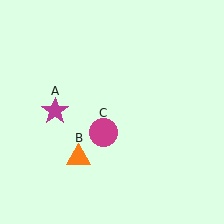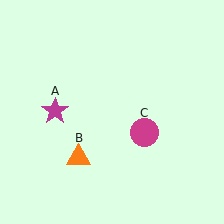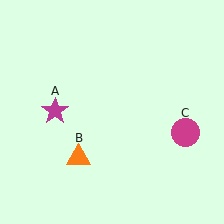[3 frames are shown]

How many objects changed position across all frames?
1 object changed position: magenta circle (object C).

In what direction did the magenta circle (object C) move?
The magenta circle (object C) moved right.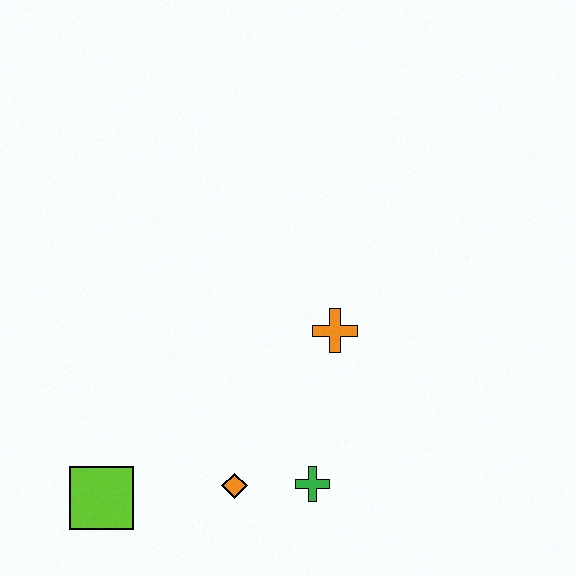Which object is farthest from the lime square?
The orange cross is farthest from the lime square.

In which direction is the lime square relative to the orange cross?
The lime square is to the left of the orange cross.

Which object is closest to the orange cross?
The green cross is closest to the orange cross.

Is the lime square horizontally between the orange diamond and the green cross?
No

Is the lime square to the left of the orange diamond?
Yes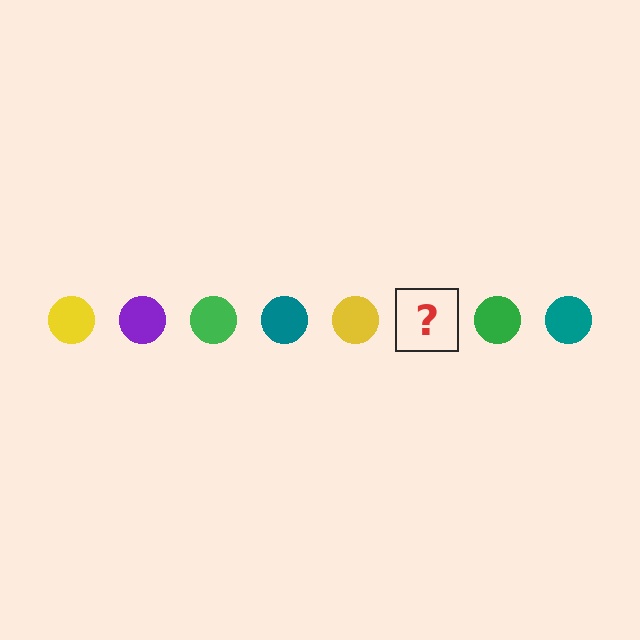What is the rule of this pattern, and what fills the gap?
The rule is that the pattern cycles through yellow, purple, green, teal circles. The gap should be filled with a purple circle.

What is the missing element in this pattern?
The missing element is a purple circle.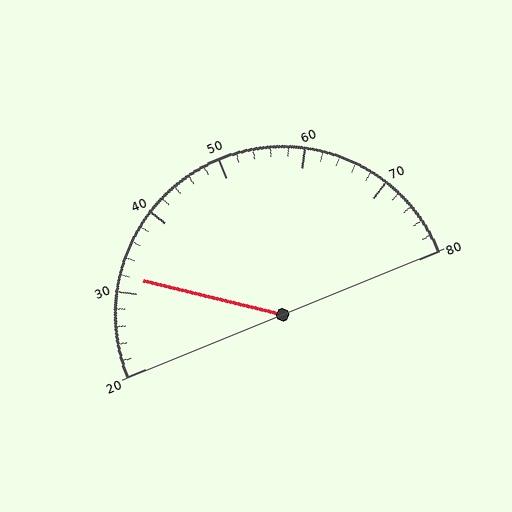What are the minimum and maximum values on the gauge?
The gauge ranges from 20 to 80.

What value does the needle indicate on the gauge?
The needle indicates approximately 32.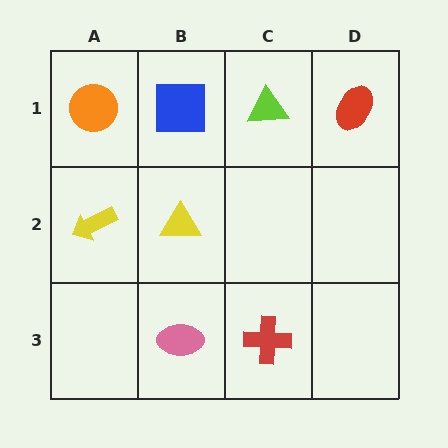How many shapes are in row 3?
2 shapes.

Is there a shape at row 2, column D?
No, that cell is empty.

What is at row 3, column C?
A red cross.